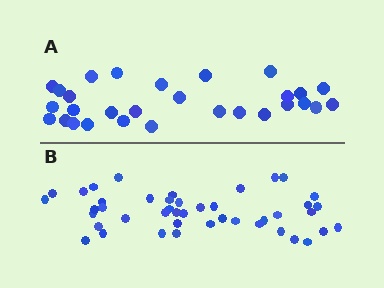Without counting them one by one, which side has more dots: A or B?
Region B (the bottom region) has more dots.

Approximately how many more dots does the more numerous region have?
Region B has approximately 15 more dots than region A.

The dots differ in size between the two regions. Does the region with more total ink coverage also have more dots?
No. Region A has more total ink coverage because its dots are larger, but region B actually contains more individual dots. Total area can be misleading — the number of items is what matters here.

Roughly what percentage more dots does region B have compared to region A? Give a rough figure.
About 50% more.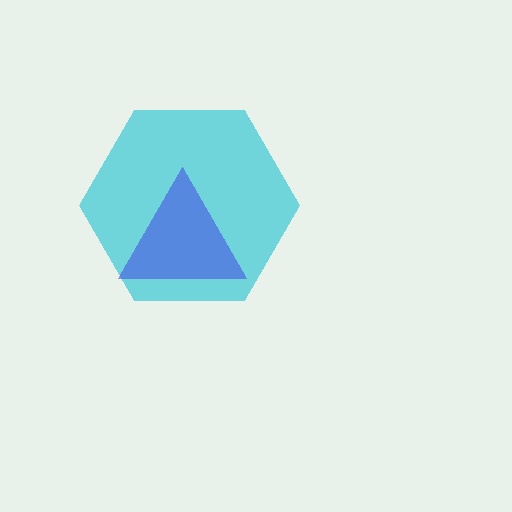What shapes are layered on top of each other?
The layered shapes are: a cyan hexagon, a blue triangle.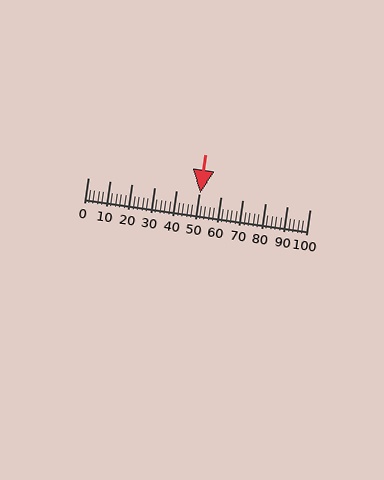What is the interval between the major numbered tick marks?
The major tick marks are spaced 10 units apart.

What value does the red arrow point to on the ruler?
The red arrow points to approximately 51.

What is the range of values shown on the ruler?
The ruler shows values from 0 to 100.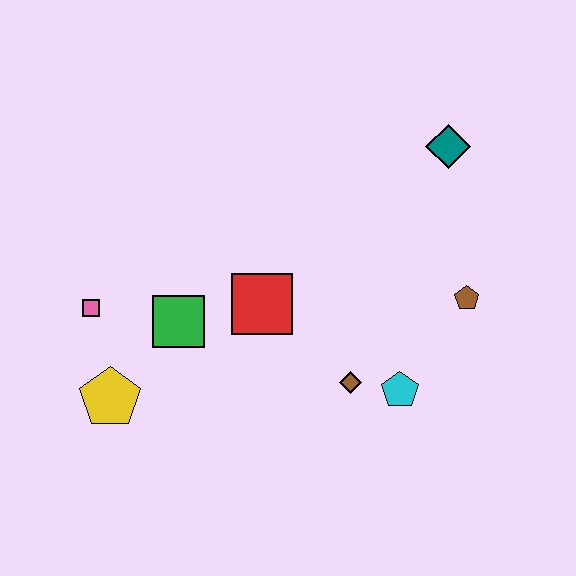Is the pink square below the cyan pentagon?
No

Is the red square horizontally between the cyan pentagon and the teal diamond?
No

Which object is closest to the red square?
The green square is closest to the red square.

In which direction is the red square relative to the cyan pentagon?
The red square is to the left of the cyan pentagon.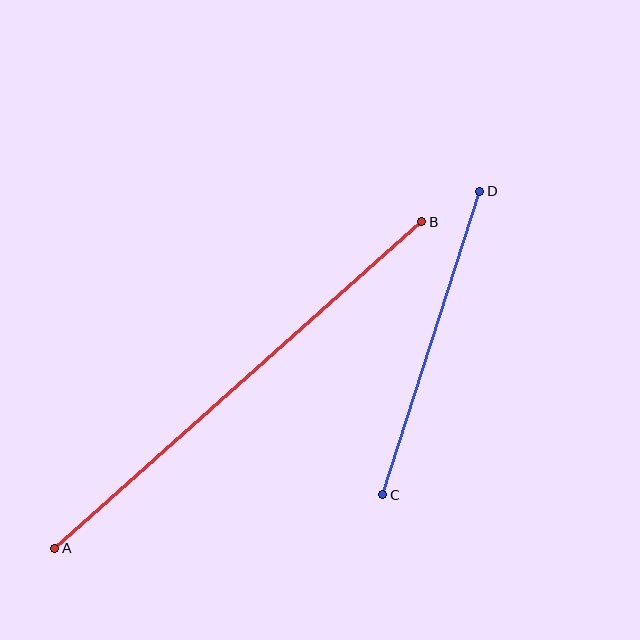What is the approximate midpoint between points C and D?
The midpoint is at approximately (431, 343) pixels.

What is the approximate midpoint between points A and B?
The midpoint is at approximately (238, 385) pixels.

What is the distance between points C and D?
The distance is approximately 319 pixels.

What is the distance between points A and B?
The distance is approximately 491 pixels.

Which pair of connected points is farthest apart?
Points A and B are farthest apart.